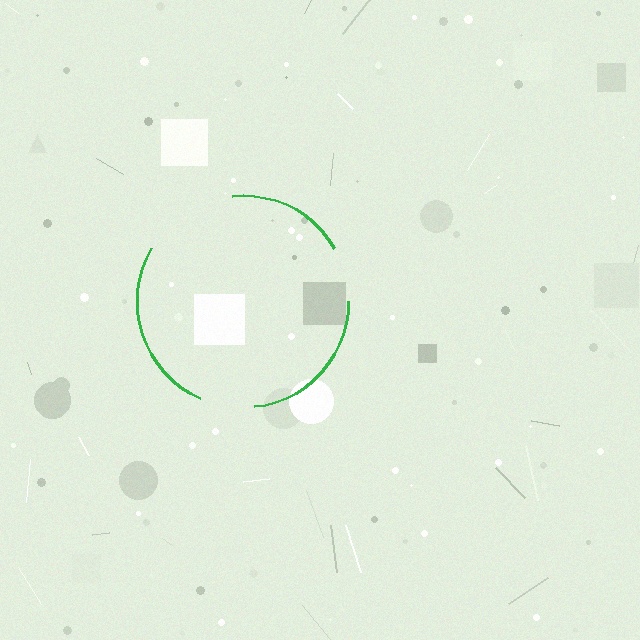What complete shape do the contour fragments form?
The contour fragments form a circle.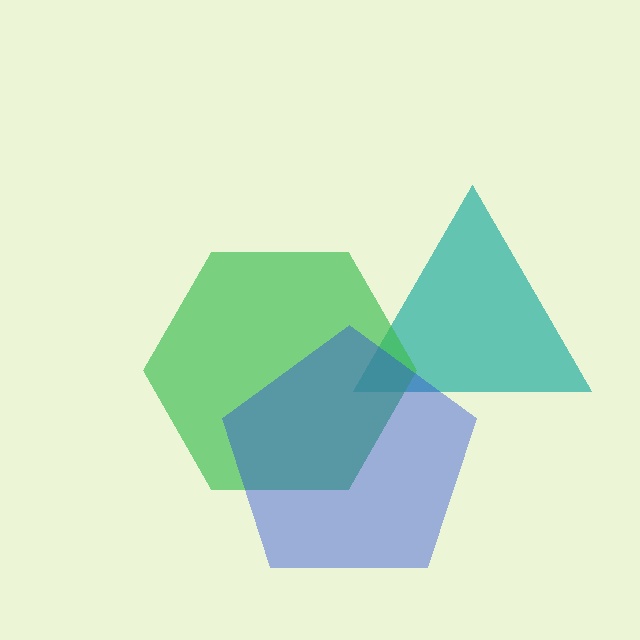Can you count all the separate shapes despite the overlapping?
Yes, there are 3 separate shapes.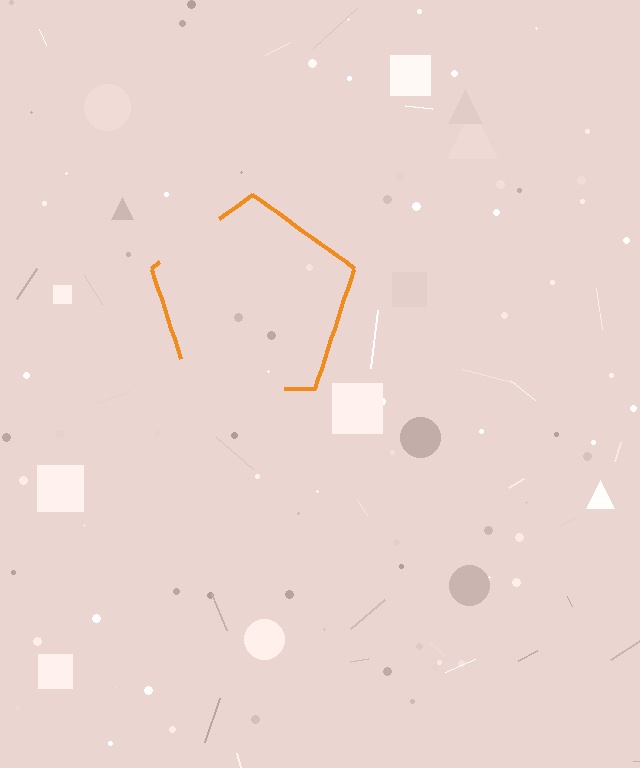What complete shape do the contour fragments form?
The contour fragments form a pentagon.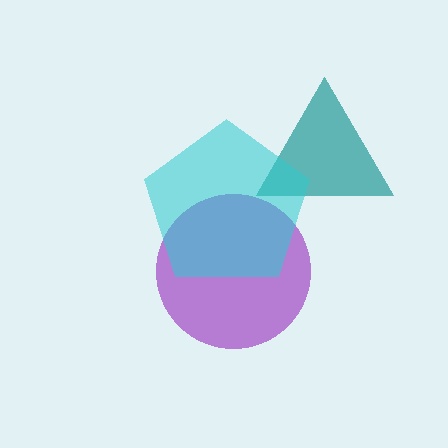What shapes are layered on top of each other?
The layered shapes are: a teal triangle, a purple circle, a cyan pentagon.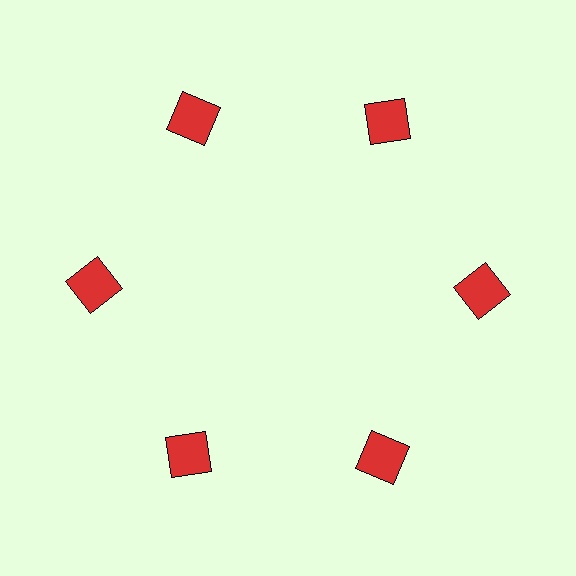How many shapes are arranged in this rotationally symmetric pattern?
There are 6 shapes, arranged in 6 groups of 1.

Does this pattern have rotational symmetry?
Yes, this pattern has 6-fold rotational symmetry. It looks the same after rotating 60 degrees around the center.